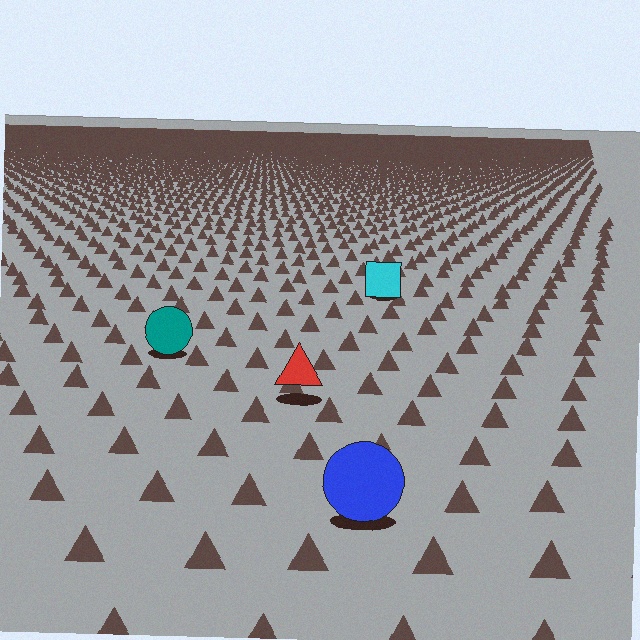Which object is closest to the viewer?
The blue circle is closest. The texture marks near it are larger and more spread out.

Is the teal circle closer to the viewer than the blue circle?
No. The blue circle is closer — you can tell from the texture gradient: the ground texture is coarser near it.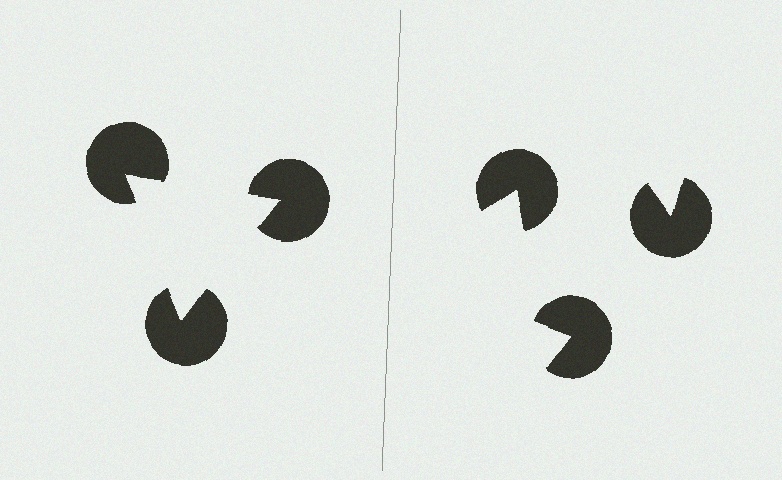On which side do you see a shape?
An illusory triangle appears on the left side. On the right side the wedge cuts are rotated, so no coherent shape forms.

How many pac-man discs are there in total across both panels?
6 — 3 on each side.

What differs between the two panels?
The pac-man discs are positioned identically on both sides; only the wedge orientations differ. On the left they align to a triangle; on the right they are misaligned.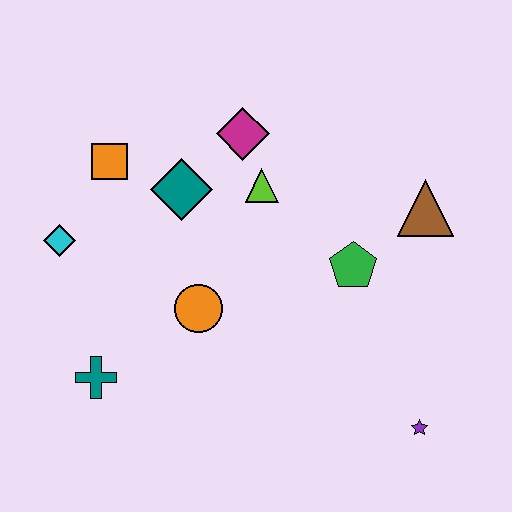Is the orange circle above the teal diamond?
No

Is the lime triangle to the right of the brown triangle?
No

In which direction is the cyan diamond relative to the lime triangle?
The cyan diamond is to the left of the lime triangle.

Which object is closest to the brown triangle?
The green pentagon is closest to the brown triangle.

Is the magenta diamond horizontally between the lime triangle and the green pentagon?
No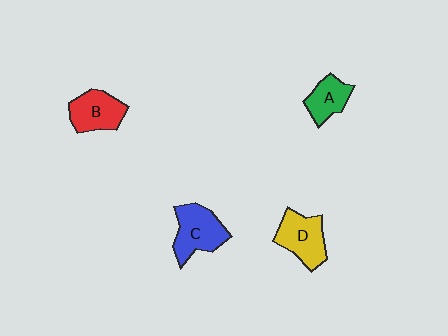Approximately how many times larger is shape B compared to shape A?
Approximately 1.2 times.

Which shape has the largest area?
Shape C (blue).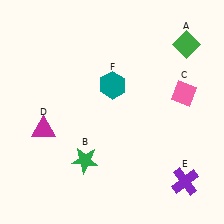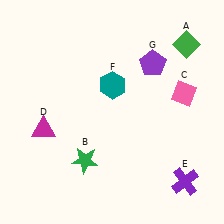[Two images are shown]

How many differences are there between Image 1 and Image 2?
There is 1 difference between the two images.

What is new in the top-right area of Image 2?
A purple pentagon (G) was added in the top-right area of Image 2.